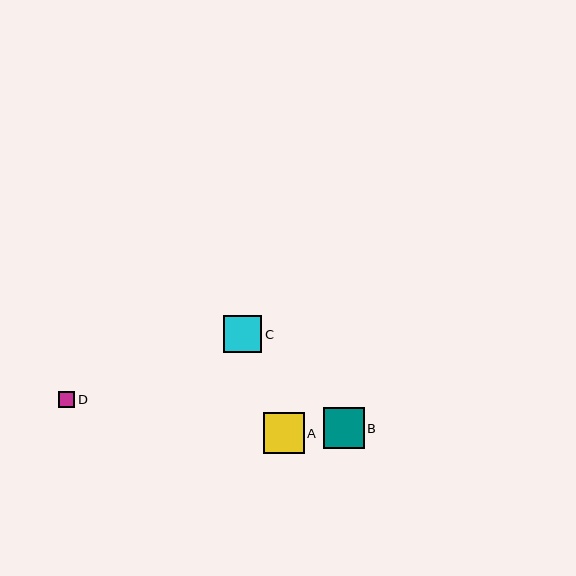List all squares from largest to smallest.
From largest to smallest: B, A, C, D.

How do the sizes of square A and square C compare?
Square A and square C are approximately the same size.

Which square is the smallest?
Square D is the smallest with a size of approximately 16 pixels.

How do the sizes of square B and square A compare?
Square B and square A are approximately the same size.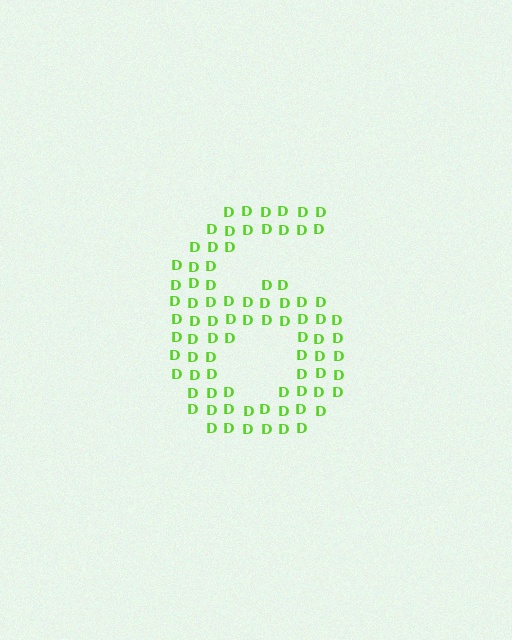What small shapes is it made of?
It is made of small letter D's.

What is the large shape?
The large shape is the digit 6.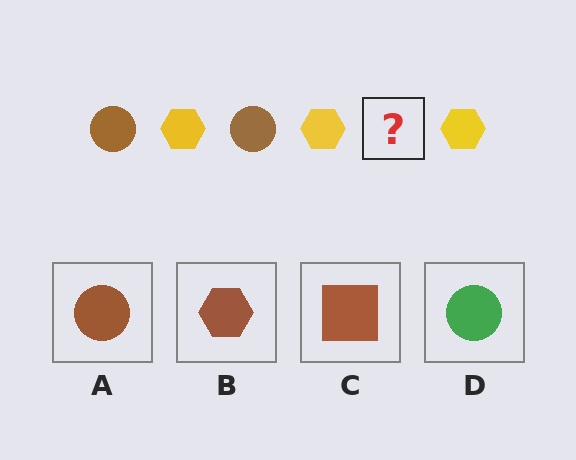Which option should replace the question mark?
Option A.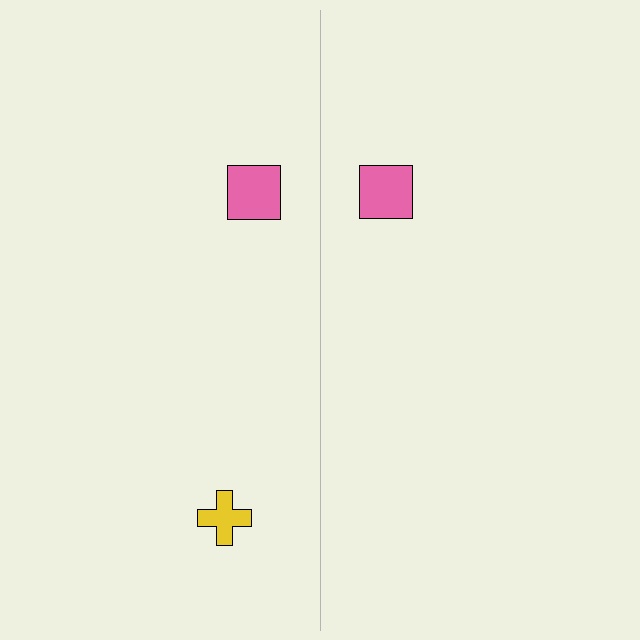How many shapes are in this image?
There are 3 shapes in this image.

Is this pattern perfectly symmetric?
No, the pattern is not perfectly symmetric. A yellow cross is missing from the right side.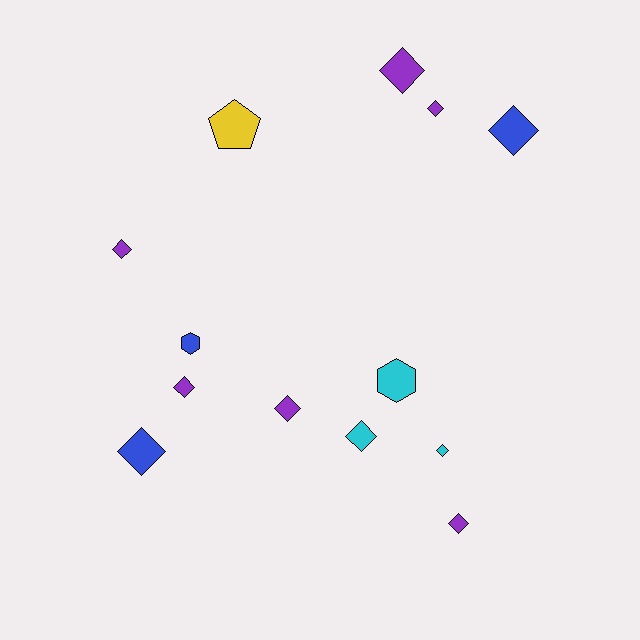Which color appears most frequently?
Purple, with 6 objects.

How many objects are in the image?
There are 13 objects.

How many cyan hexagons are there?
There is 1 cyan hexagon.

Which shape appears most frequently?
Diamond, with 10 objects.